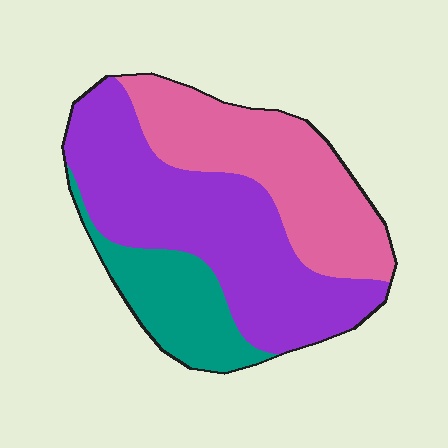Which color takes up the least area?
Teal, at roughly 20%.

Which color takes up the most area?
Purple, at roughly 50%.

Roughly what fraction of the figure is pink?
Pink takes up about one third (1/3) of the figure.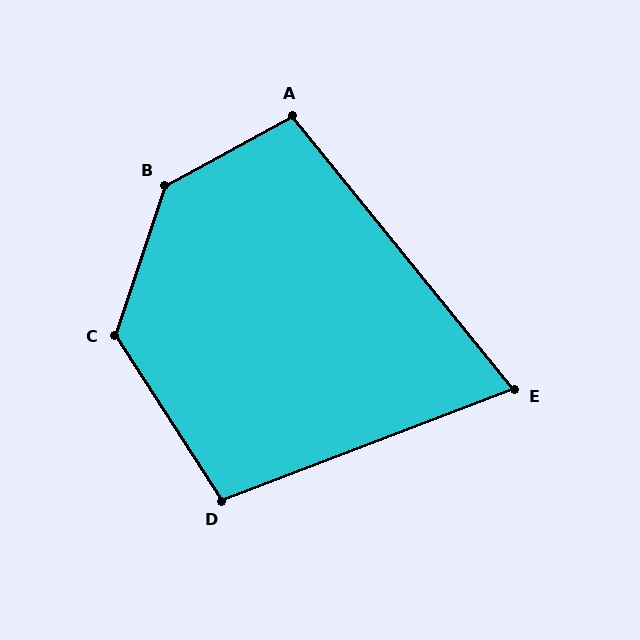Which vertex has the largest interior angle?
B, at approximately 137 degrees.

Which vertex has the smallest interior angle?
E, at approximately 72 degrees.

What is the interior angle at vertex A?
Approximately 101 degrees (obtuse).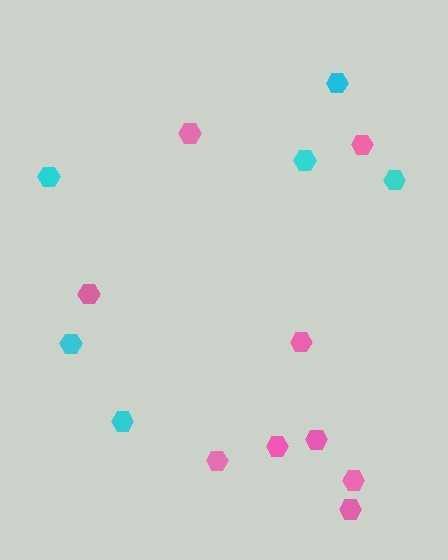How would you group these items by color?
There are 2 groups: one group of pink hexagons (9) and one group of cyan hexagons (6).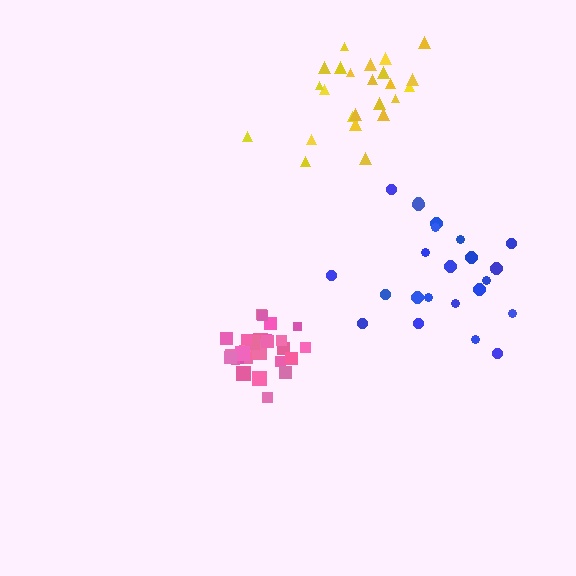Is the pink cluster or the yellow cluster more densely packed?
Pink.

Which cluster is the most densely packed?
Pink.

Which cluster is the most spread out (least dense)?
Blue.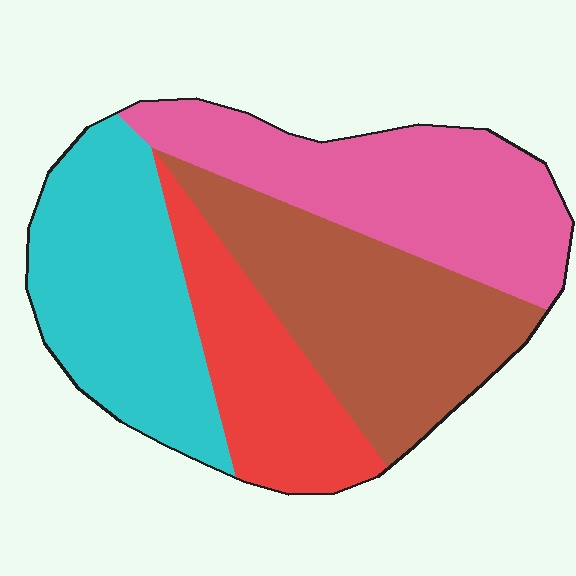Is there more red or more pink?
Pink.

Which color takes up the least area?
Red, at roughly 20%.